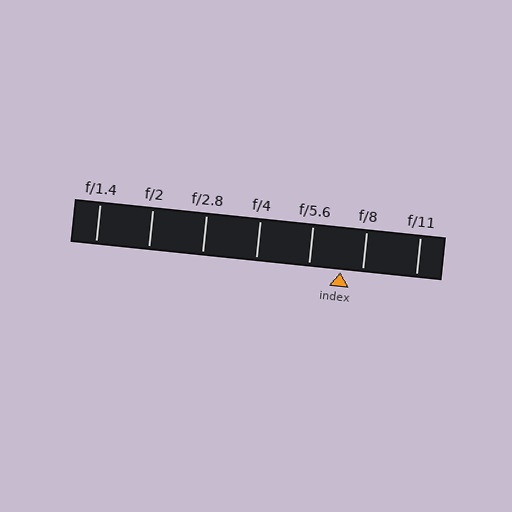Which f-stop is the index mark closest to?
The index mark is closest to f/8.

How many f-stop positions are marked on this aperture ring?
There are 7 f-stop positions marked.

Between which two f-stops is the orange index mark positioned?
The index mark is between f/5.6 and f/8.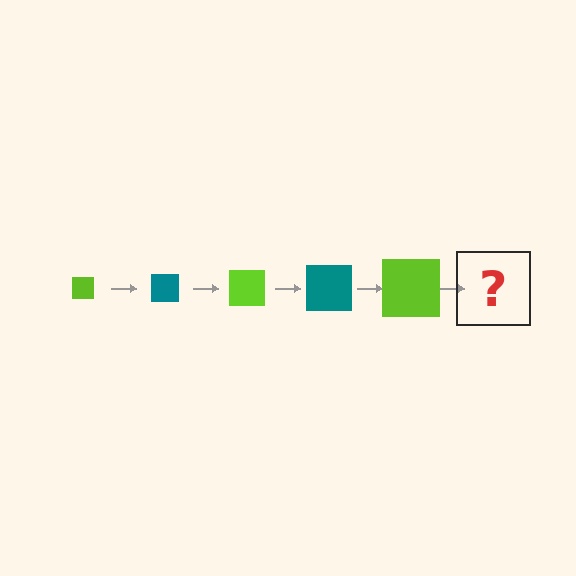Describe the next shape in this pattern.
It should be a teal square, larger than the previous one.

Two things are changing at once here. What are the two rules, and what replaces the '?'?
The two rules are that the square grows larger each step and the color cycles through lime and teal. The '?' should be a teal square, larger than the previous one.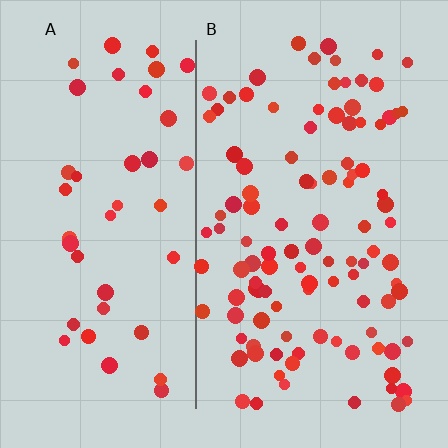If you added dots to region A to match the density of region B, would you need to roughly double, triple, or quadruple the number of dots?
Approximately double.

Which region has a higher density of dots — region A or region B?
B (the right).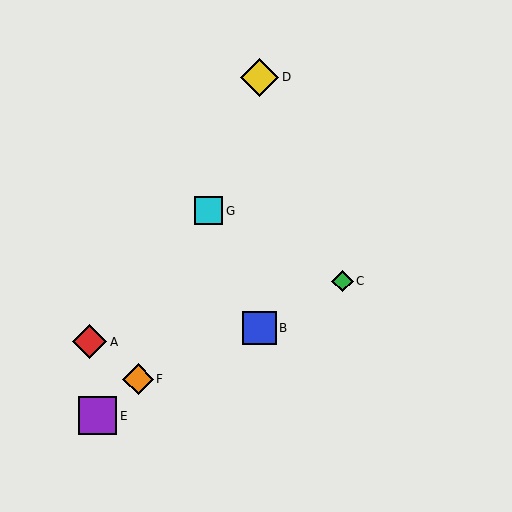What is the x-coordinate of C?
Object C is at x≈342.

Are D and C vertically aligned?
No, D is at x≈260 and C is at x≈342.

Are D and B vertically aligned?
Yes, both are at x≈260.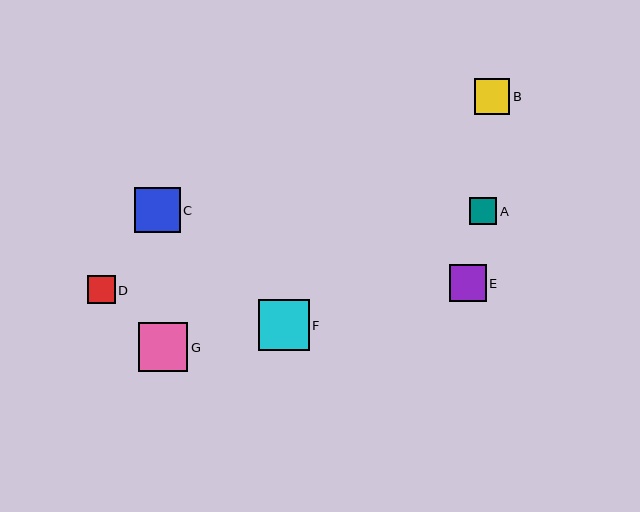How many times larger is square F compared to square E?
Square F is approximately 1.4 times the size of square E.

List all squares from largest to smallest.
From largest to smallest: F, G, C, E, B, D, A.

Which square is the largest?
Square F is the largest with a size of approximately 51 pixels.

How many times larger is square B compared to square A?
Square B is approximately 1.3 times the size of square A.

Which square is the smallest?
Square A is the smallest with a size of approximately 27 pixels.